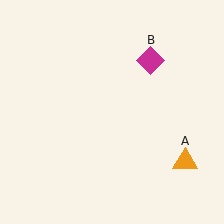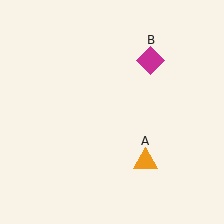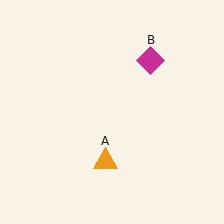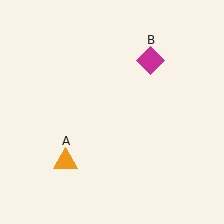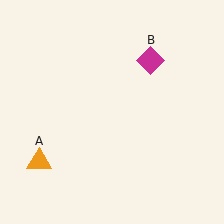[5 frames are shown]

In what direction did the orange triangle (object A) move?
The orange triangle (object A) moved left.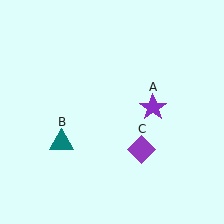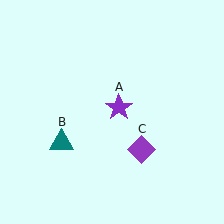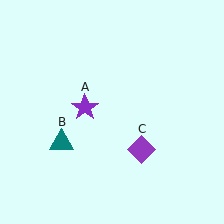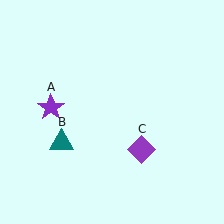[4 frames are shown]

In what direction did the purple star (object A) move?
The purple star (object A) moved left.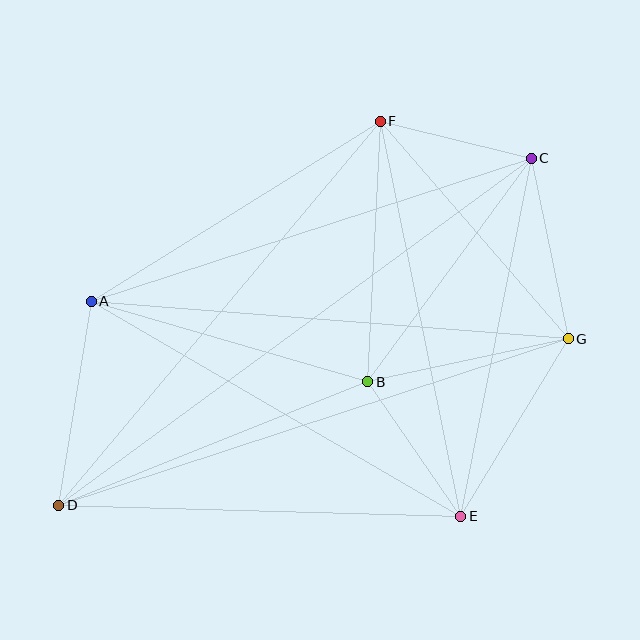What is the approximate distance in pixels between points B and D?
The distance between B and D is approximately 333 pixels.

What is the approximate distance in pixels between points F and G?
The distance between F and G is approximately 288 pixels.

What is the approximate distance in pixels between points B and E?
The distance between B and E is approximately 163 pixels.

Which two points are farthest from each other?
Points C and D are farthest from each other.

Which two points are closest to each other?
Points C and F are closest to each other.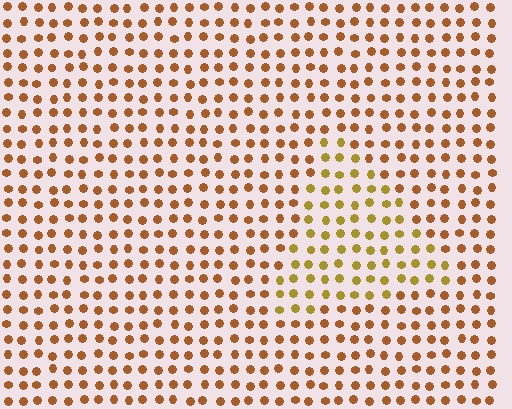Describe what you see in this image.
The image is filled with small brown elements in a uniform arrangement. A triangle-shaped region is visible where the elements are tinted to a slightly different hue, forming a subtle color boundary.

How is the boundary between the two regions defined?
The boundary is defined purely by a slight shift in hue (about 27 degrees). Spacing, size, and orientation are identical on both sides.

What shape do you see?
I see a triangle.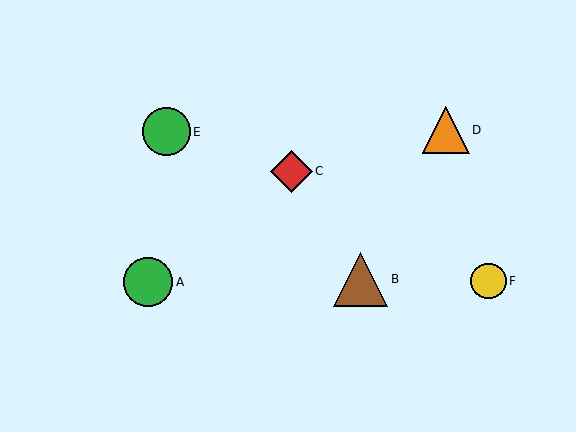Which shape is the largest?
The brown triangle (labeled B) is the largest.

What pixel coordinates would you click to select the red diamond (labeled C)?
Click at (292, 171) to select the red diamond C.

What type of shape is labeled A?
Shape A is a green circle.